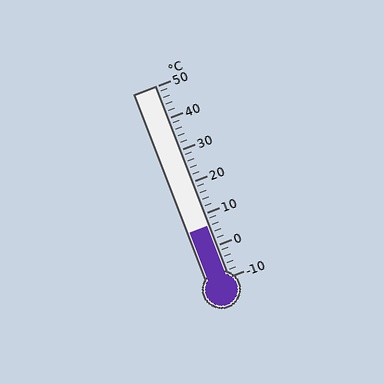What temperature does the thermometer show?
The thermometer shows approximately 6°C.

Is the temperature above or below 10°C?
The temperature is below 10°C.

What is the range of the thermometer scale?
The thermometer scale ranges from -10°C to 50°C.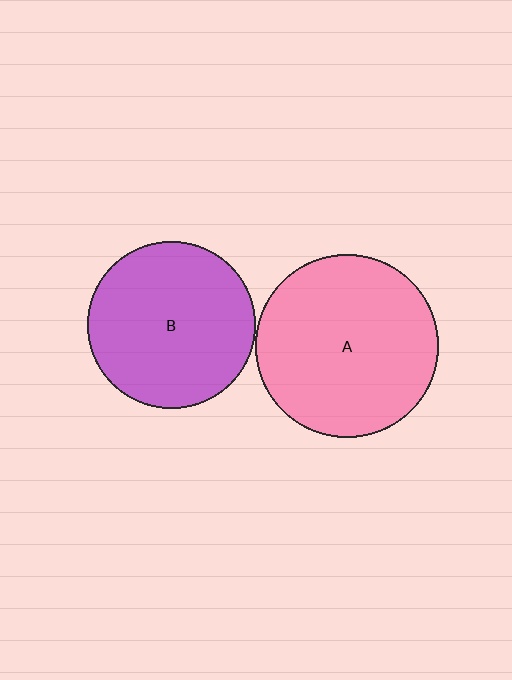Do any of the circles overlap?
No, none of the circles overlap.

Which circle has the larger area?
Circle A (pink).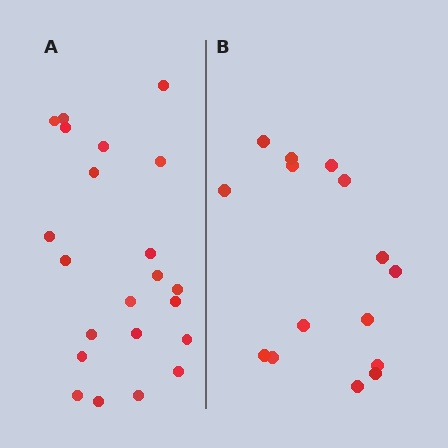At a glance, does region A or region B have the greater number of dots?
Region A (the left region) has more dots.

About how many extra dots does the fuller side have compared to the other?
Region A has roughly 8 or so more dots than region B.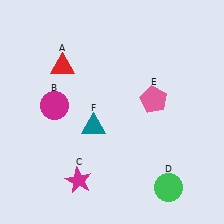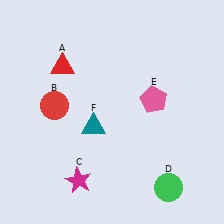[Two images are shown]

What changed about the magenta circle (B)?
In Image 1, B is magenta. In Image 2, it changed to red.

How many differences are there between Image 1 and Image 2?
There is 1 difference between the two images.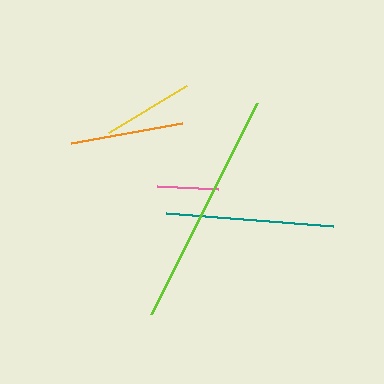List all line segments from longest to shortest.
From longest to shortest: lime, teal, orange, yellow, pink.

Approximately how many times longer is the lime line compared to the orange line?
The lime line is approximately 2.1 times the length of the orange line.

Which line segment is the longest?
The lime line is the longest at approximately 236 pixels.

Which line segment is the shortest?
The pink line is the shortest at approximately 61 pixels.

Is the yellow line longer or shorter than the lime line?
The lime line is longer than the yellow line.